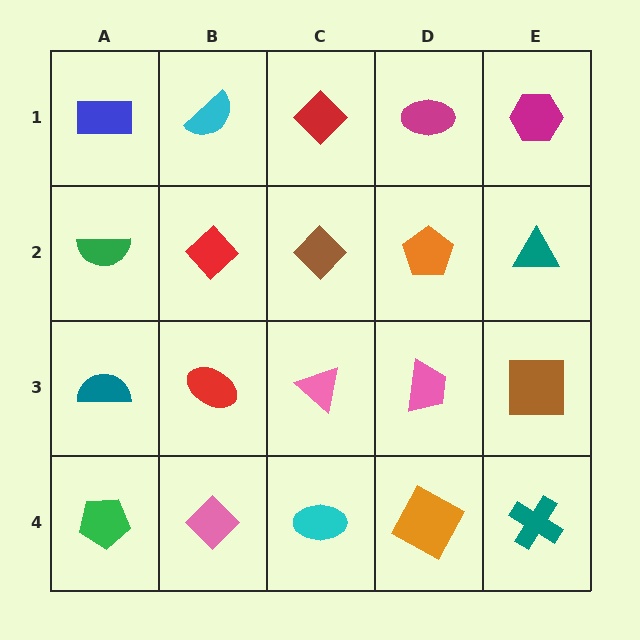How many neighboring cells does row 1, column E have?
2.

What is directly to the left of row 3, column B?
A teal semicircle.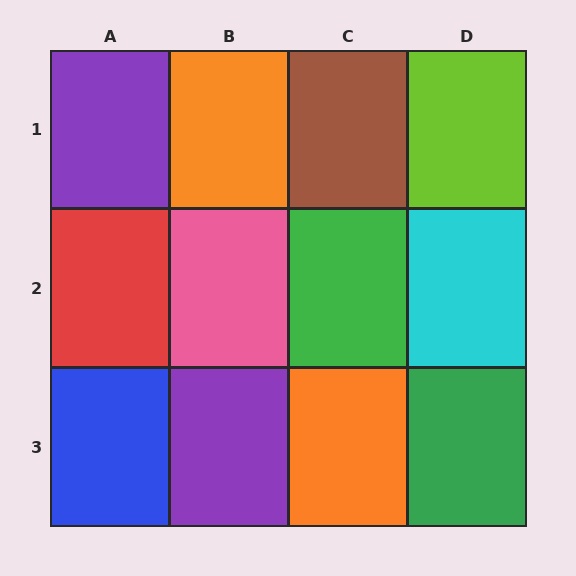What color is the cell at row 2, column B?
Pink.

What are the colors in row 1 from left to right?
Purple, orange, brown, lime.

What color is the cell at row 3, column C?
Orange.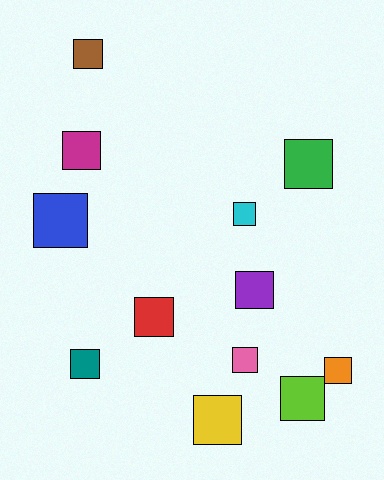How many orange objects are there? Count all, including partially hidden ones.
There is 1 orange object.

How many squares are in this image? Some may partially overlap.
There are 12 squares.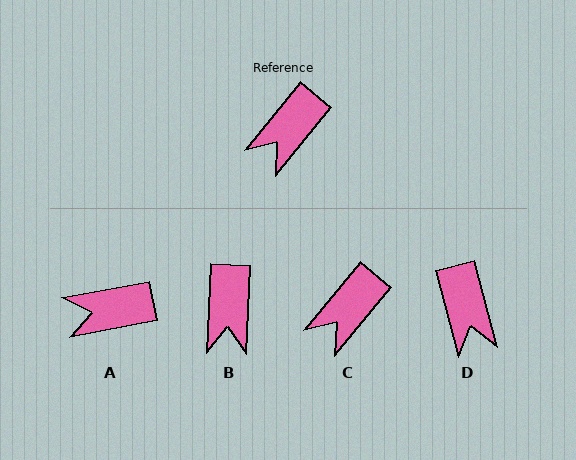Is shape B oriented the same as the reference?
No, it is off by about 37 degrees.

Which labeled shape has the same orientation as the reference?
C.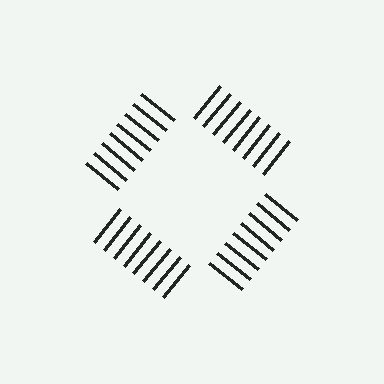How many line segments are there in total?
32 — 8 along each of the 4 edges.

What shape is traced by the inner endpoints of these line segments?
An illusory square — the line segments terminate on its edges but no continuous stroke is drawn.